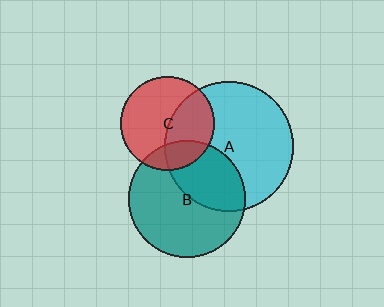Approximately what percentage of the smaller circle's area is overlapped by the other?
Approximately 40%.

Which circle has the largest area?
Circle A (cyan).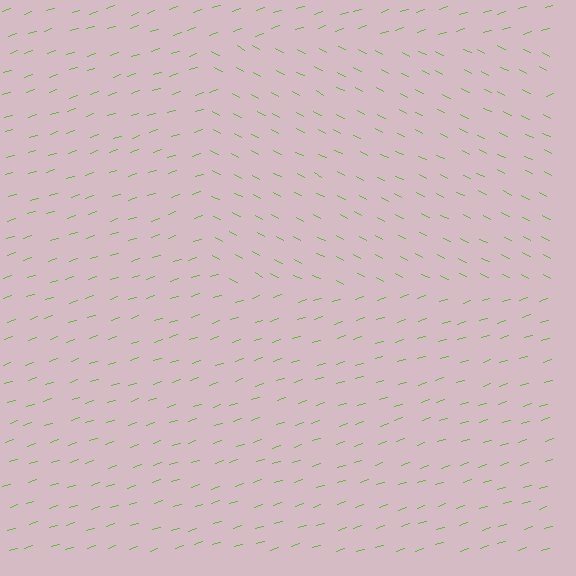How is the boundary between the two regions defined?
The boundary is defined purely by a change in line orientation (approximately 45 degrees difference). All lines are the same color and thickness.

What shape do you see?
I see a rectangle.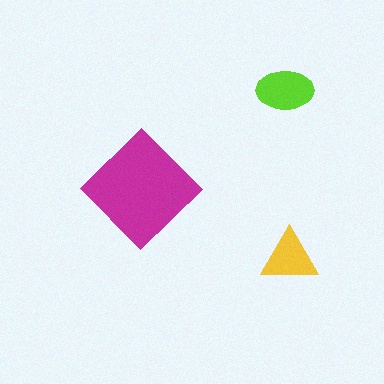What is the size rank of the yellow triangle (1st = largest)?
3rd.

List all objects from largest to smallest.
The magenta diamond, the lime ellipse, the yellow triangle.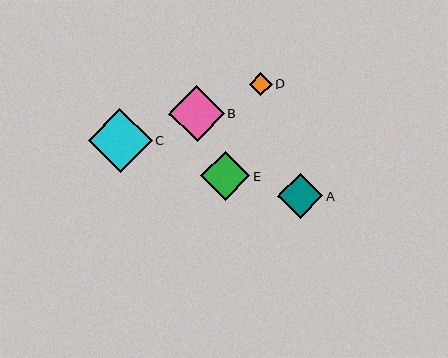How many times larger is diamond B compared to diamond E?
Diamond B is approximately 1.1 times the size of diamond E.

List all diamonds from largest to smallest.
From largest to smallest: C, B, E, A, D.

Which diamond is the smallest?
Diamond D is the smallest with a size of approximately 23 pixels.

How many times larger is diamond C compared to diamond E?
Diamond C is approximately 1.3 times the size of diamond E.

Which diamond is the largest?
Diamond C is the largest with a size of approximately 63 pixels.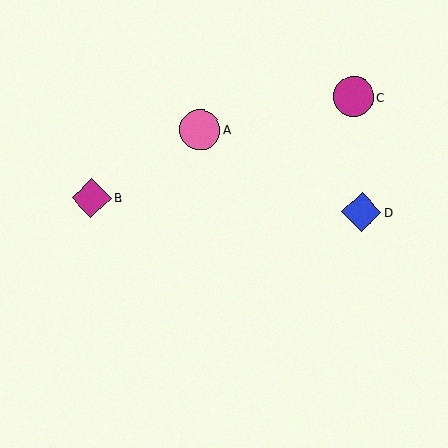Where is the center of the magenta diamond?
The center of the magenta diamond is at (91, 198).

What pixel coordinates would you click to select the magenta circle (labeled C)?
Click at (353, 97) to select the magenta circle C.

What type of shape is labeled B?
Shape B is a magenta diamond.